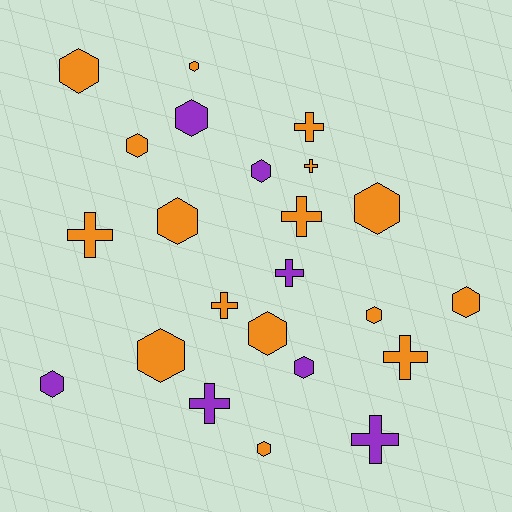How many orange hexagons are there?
There are 10 orange hexagons.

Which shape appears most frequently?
Hexagon, with 14 objects.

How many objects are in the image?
There are 23 objects.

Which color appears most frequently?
Orange, with 16 objects.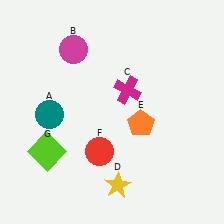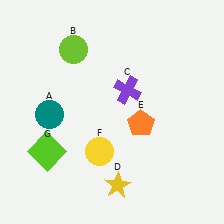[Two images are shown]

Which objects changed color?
B changed from magenta to lime. C changed from magenta to purple. F changed from red to yellow.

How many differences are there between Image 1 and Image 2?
There are 3 differences between the two images.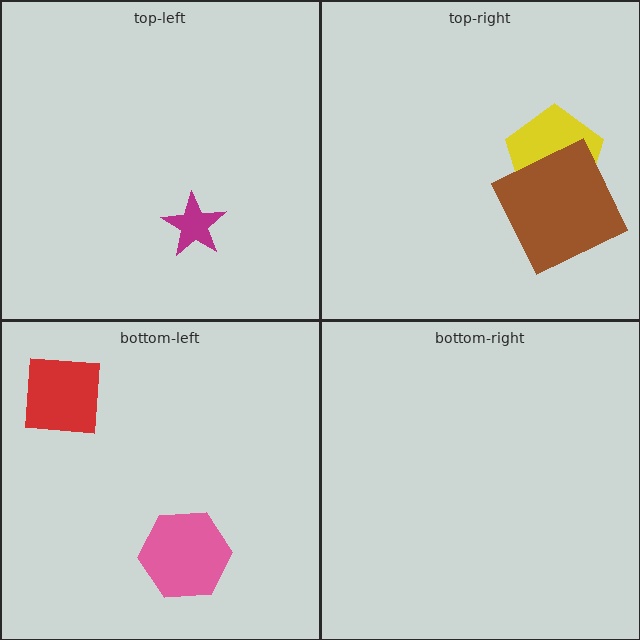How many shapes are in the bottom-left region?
2.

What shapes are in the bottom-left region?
The red square, the pink hexagon.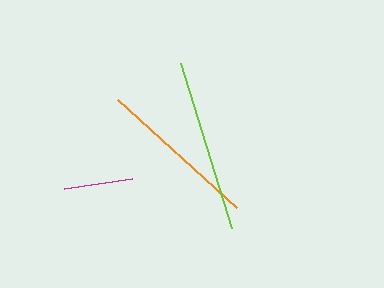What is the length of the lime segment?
The lime segment is approximately 173 pixels long.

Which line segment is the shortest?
The magenta line is the shortest at approximately 69 pixels.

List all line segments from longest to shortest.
From longest to shortest: lime, orange, magenta.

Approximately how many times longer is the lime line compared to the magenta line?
The lime line is approximately 2.5 times the length of the magenta line.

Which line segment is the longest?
The lime line is the longest at approximately 173 pixels.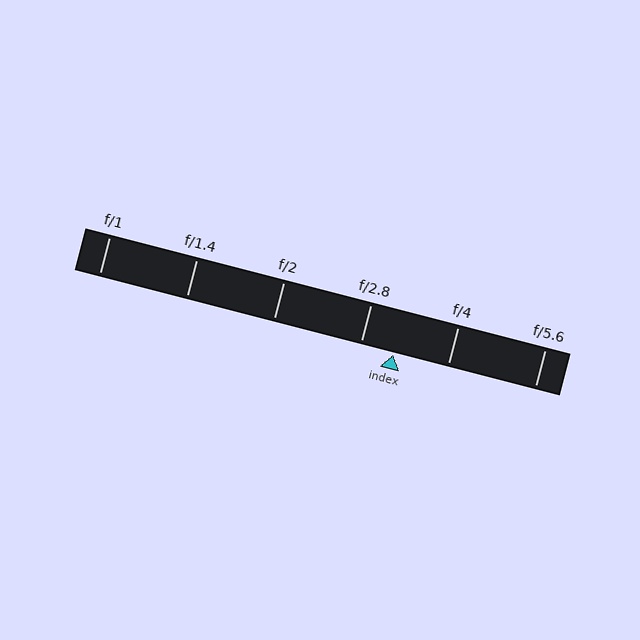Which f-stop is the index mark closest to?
The index mark is closest to f/2.8.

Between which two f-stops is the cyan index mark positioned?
The index mark is between f/2.8 and f/4.